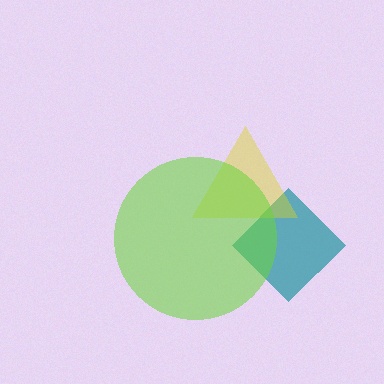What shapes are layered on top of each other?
The layered shapes are: a teal diamond, a yellow triangle, a lime circle.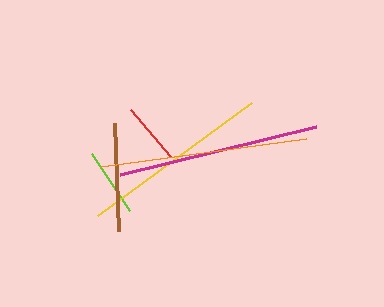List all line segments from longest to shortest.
From longest to shortest: orange, magenta, yellow, brown, lime, red.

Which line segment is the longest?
The orange line is the longest at approximately 207 pixels.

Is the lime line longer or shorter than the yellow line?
The yellow line is longer than the lime line.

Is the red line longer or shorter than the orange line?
The orange line is longer than the red line.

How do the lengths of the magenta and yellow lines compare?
The magenta and yellow lines are approximately the same length.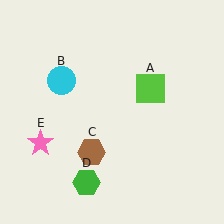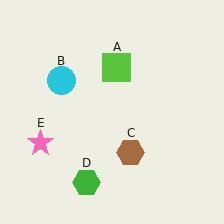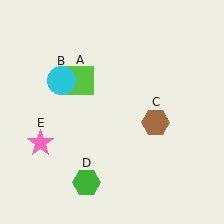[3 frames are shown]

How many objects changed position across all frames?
2 objects changed position: lime square (object A), brown hexagon (object C).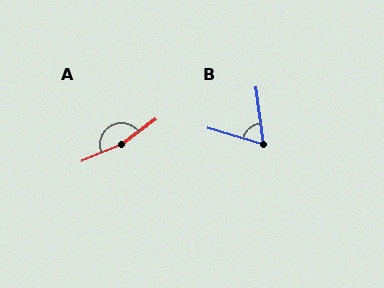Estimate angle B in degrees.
Approximately 66 degrees.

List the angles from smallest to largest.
B (66°), A (167°).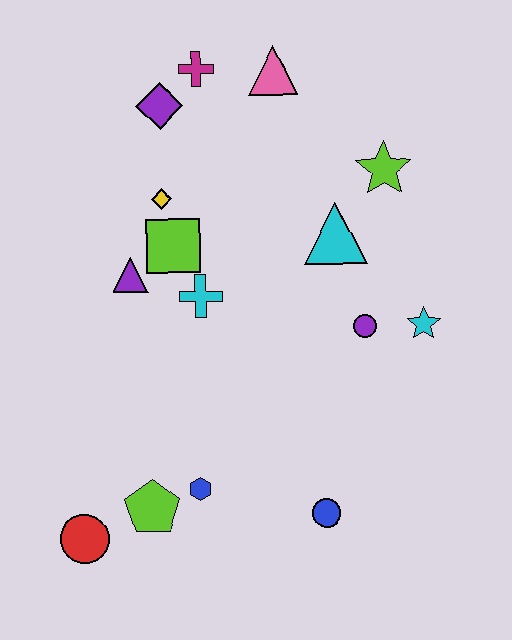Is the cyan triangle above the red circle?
Yes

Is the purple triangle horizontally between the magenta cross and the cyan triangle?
No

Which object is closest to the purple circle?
The cyan star is closest to the purple circle.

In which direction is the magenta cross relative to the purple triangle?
The magenta cross is above the purple triangle.